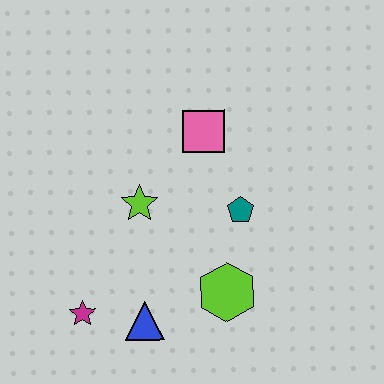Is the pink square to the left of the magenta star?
No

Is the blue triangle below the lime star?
Yes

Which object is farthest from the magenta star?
The pink square is farthest from the magenta star.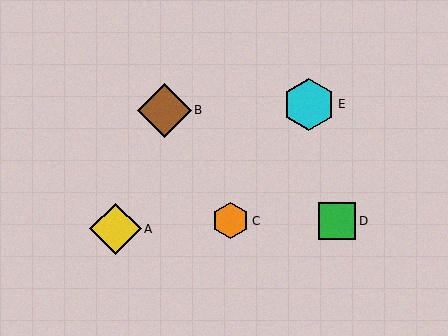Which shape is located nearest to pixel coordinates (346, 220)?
The green square (labeled D) at (337, 221) is nearest to that location.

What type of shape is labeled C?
Shape C is an orange hexagon.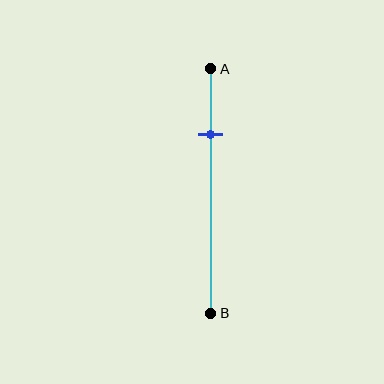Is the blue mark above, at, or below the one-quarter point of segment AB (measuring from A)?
The blue mark is approximately at the one-quarter point of segment AB.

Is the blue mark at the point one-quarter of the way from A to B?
Yes, the mark is approximately at the one-quarter point.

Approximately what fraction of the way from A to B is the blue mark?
The blue mark is approximately 25% of the way from A to B.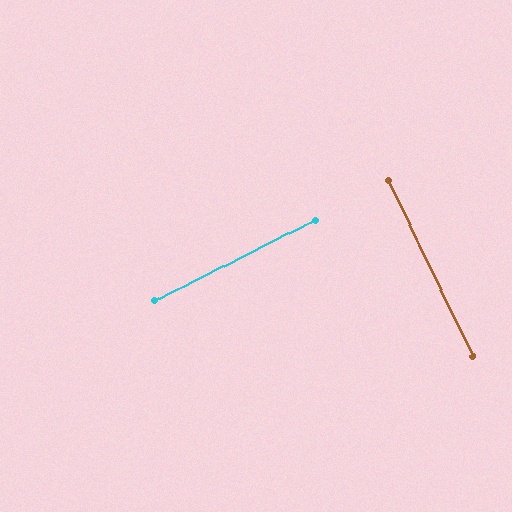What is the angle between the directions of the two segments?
Approximately 89 degrees.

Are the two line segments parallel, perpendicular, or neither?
Perpendicular — they meet at approximately 89°.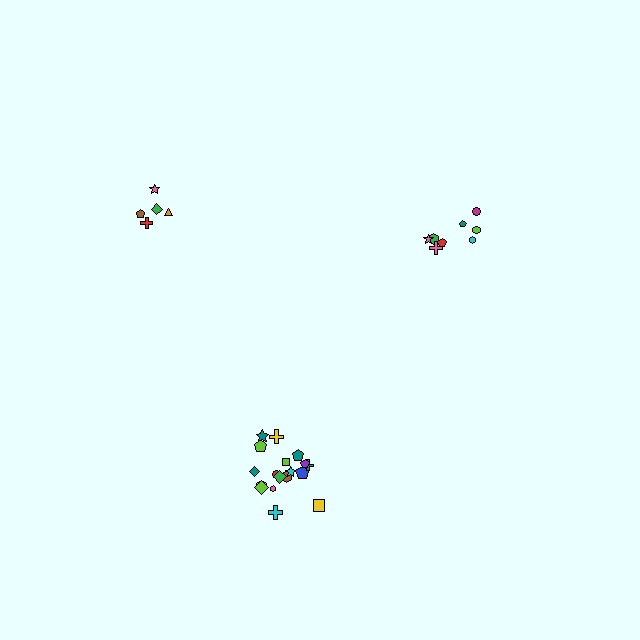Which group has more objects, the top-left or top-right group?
The top-right group.